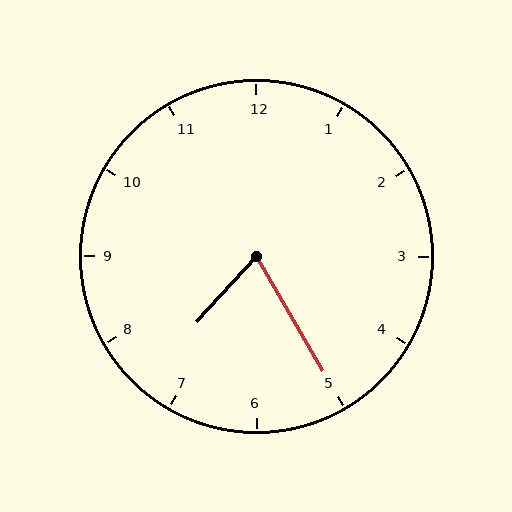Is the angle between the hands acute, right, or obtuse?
It is acute.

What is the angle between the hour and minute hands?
Approximately 72 degrees.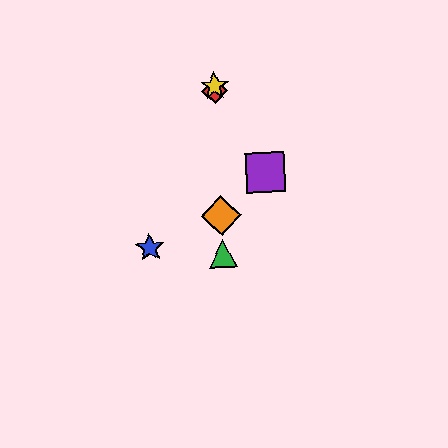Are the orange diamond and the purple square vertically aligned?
No, the orange diamond is at x≈221 and the purple square is at x≈265.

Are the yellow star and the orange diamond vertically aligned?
Yes, both are at x≈214.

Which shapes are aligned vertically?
The red diamond, the green triangle, the yellow star, the orange diamond are aligned vertically.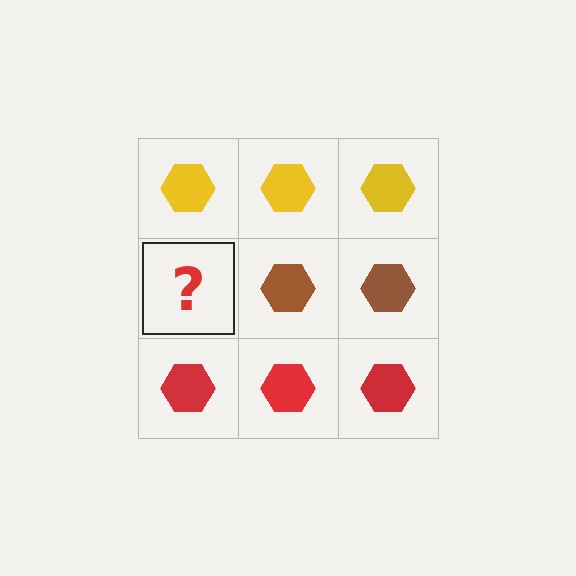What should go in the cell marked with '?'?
The missing cell should contain a brown hexagon.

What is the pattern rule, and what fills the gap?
The rule is that each row has a consistent color. The gap should be filled with a brown hexagon.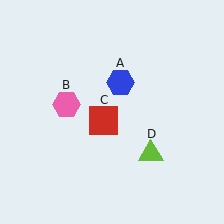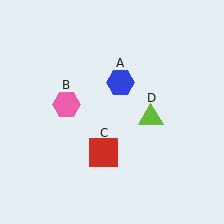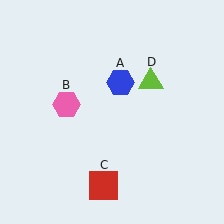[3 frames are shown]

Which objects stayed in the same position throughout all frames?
Blue hexagon (object A) and pink hexagon (object B) remained stationary.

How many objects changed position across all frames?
2 objects changed position: red square (object C), lime triangle (object D).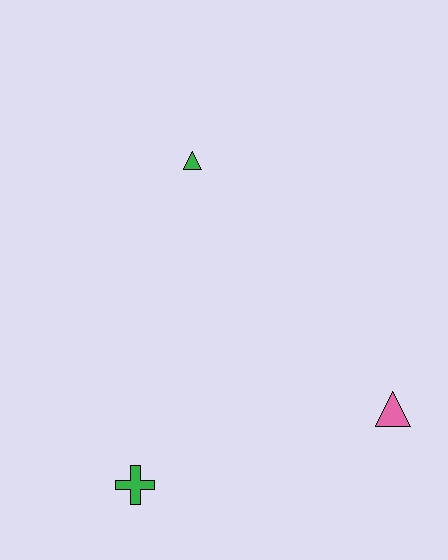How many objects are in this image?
There are 3 objects.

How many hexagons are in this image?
There are no hexagons.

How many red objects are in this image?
There are no red objects.